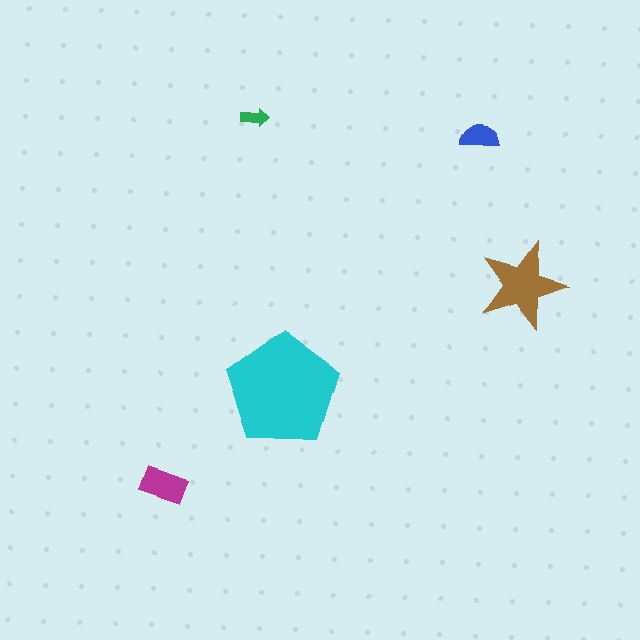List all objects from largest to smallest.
The cyan pentagon, the brown star, the magenta rectangle, the blue semicircle, the green arrow.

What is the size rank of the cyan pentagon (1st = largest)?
1st.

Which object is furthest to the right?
The brown star is rightmost.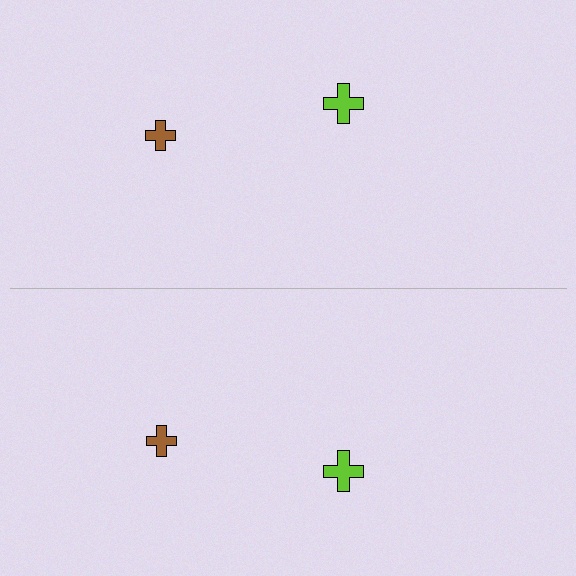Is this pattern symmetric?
Yes, this pattern has bilateral (reflection) symmetry.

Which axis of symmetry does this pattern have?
The pattern has a horizontal axis of symmetry running through the center of the image.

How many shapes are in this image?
There are 4 shapes in this image.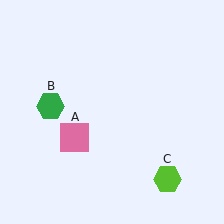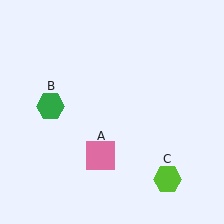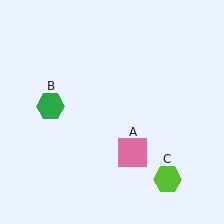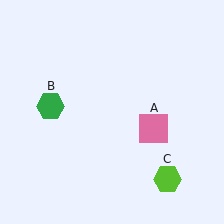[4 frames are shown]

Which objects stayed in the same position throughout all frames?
Green hexagon (object B) and lime hexagon (object C) remained stationary.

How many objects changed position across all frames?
1 object changed position: pink square (object A).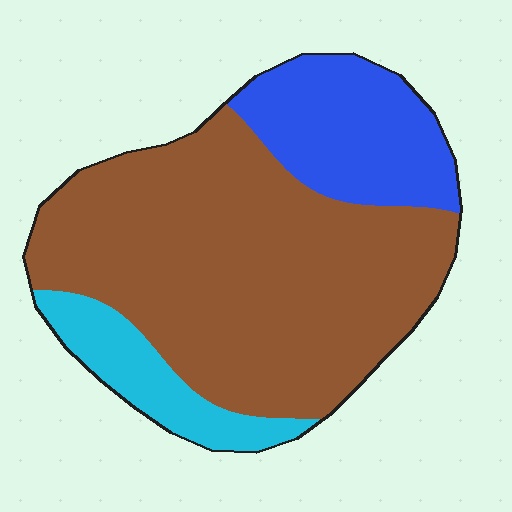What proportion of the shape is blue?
Blue takes up about one fifth (1/5) of the shape.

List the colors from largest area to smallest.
From largest to smallest: brown, blue, cyan.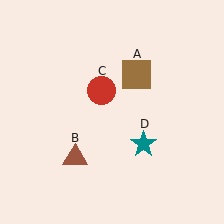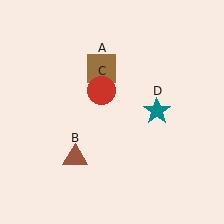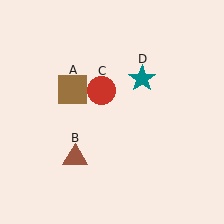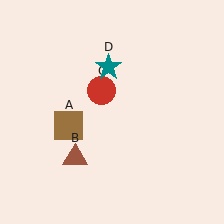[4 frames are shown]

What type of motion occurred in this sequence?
The brown square (object A), teal star (object D) rotated counterclockwise around the center of the scene.